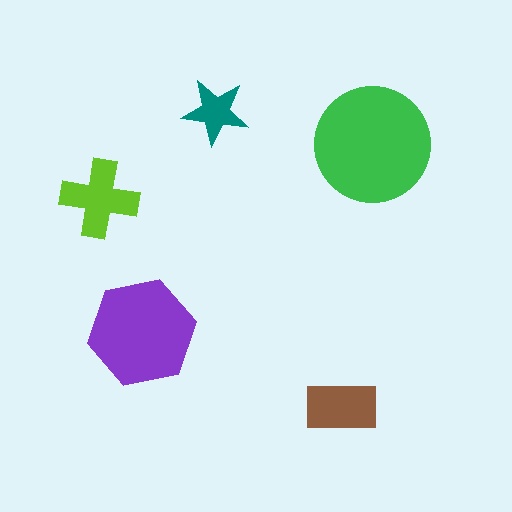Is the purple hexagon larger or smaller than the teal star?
Larger.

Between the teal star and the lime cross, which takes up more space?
The lime cross.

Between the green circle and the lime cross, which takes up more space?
The green circle.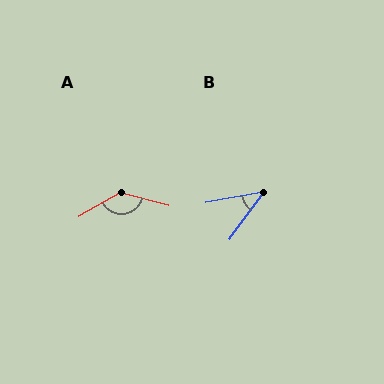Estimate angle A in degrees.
Approximately 136 degrees.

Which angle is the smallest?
B, at approximately 44 degrees.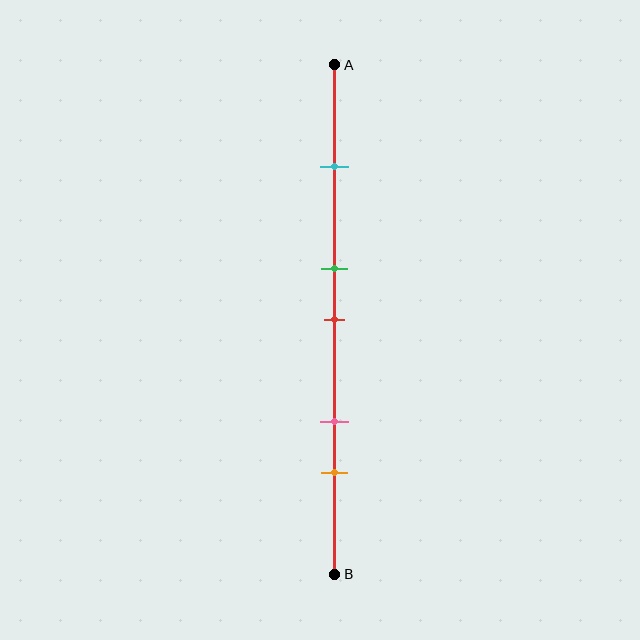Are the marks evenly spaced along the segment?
No, the marks are not evenly spaced.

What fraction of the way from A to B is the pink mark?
The pink mark is approximately 70% (0.7) of the way from A to B.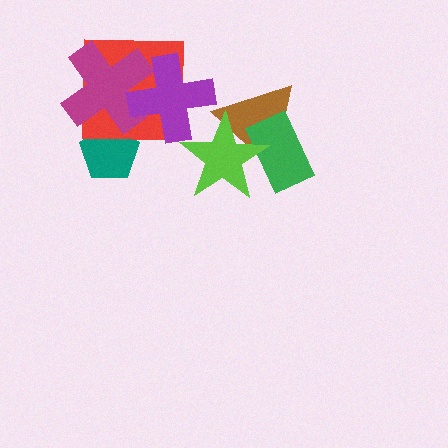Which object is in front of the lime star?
The purple cross is in front of the lime star.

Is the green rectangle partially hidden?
Yes, it is partially covered by another shape.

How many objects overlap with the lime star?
3 objects overlap with the lime star.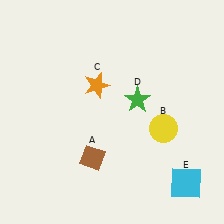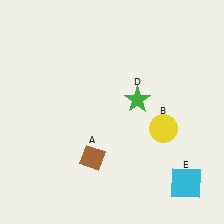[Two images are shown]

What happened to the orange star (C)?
The orange star (C) was removed in Image 2. It was in the top-left area of Image 1.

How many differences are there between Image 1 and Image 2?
There is 1 difference between the two images.